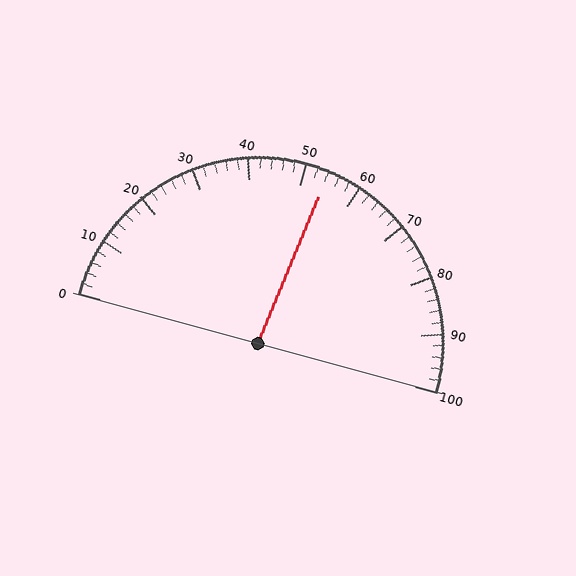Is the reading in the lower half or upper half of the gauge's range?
The reading is in the upper half of the range (0 to 100).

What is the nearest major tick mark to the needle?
The nearest major tick mark is 50.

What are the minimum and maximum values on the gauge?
The gauge ranges from 0 to 100.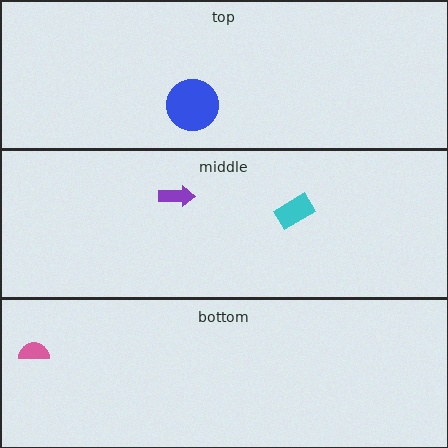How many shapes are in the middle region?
2.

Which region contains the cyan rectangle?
The middle region.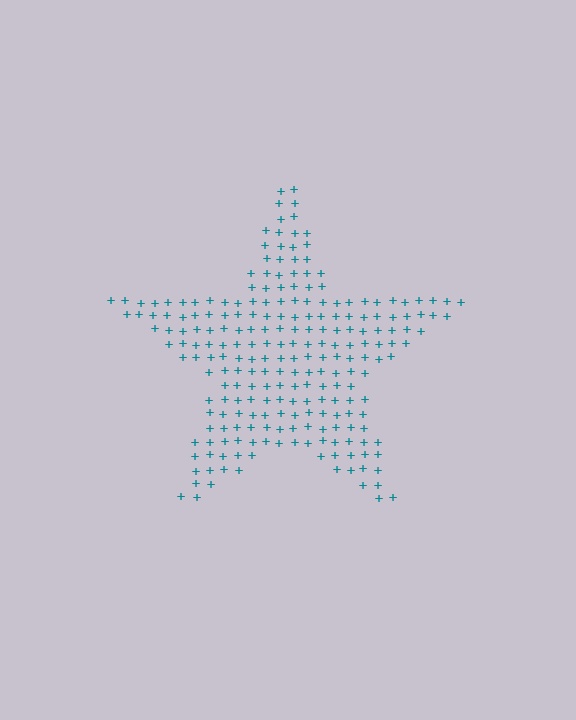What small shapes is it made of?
It is made of small plus signs.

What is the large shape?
The large shape is a star.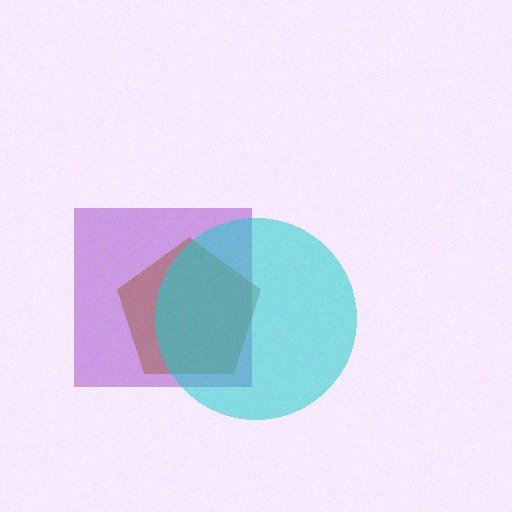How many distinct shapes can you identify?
There are 3 distinct shapes: a purple square, a brown pentagon, a cyan circle.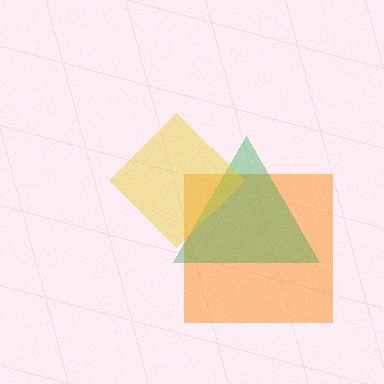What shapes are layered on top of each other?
The layered shapes are: an orange square, a green triangle, a yellow diamond.